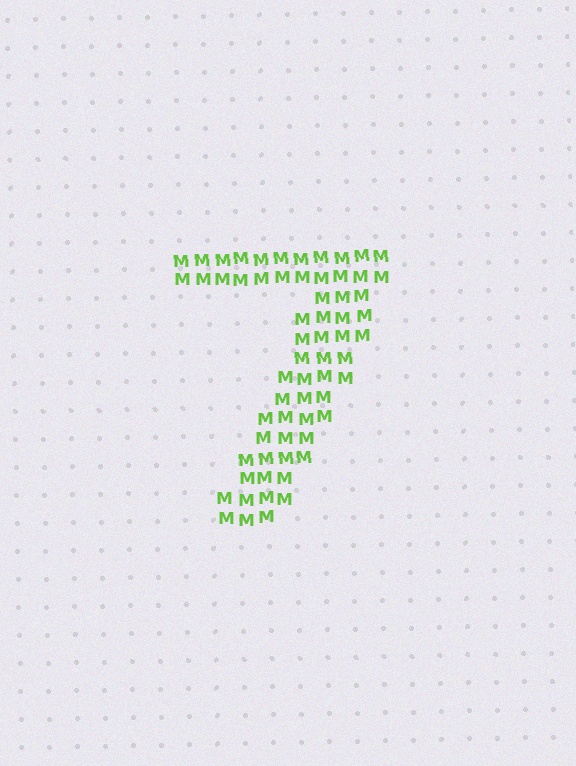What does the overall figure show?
The overall figure shows the digit 7.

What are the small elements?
The small elements are letter M's.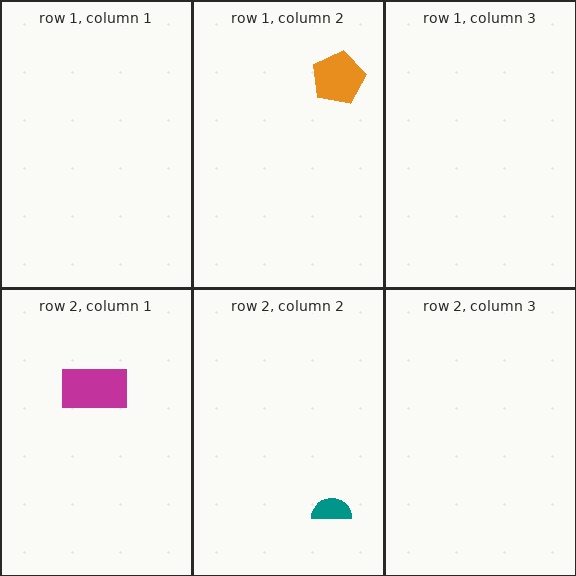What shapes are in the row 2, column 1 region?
The magenta rectangle.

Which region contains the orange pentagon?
The row 1, column 2 region.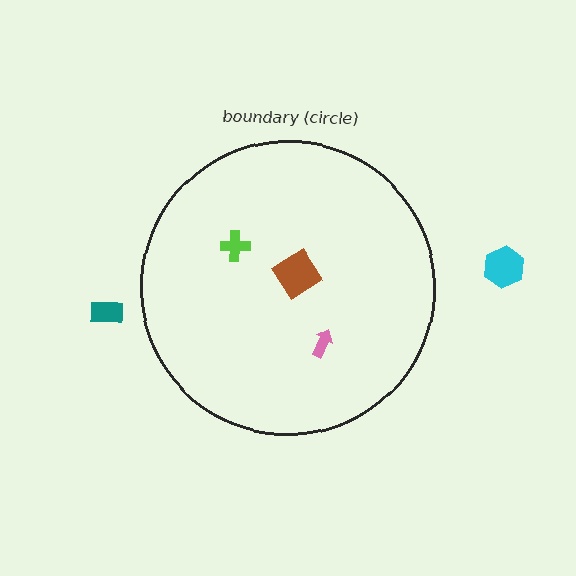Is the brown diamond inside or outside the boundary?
Inside.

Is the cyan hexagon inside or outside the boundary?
Outside.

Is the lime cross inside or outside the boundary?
Inside.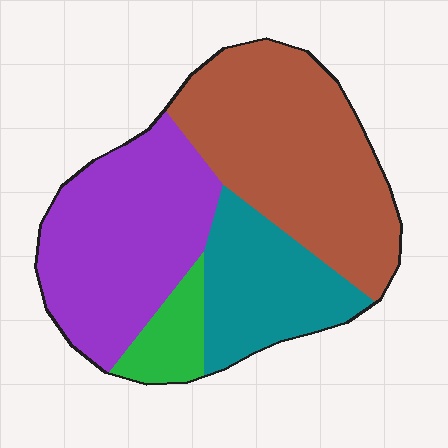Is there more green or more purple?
Purple.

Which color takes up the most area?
Brown, at roughly 40%.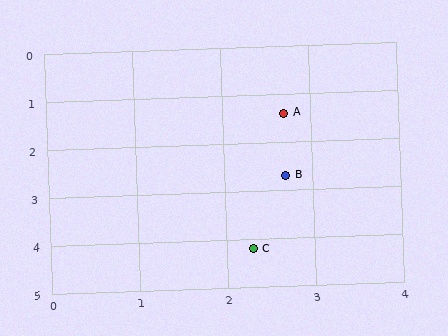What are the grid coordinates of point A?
Point A is at approximately (2.7, 1.4).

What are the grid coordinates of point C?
Point C is at approximately (2.3, 4.2).